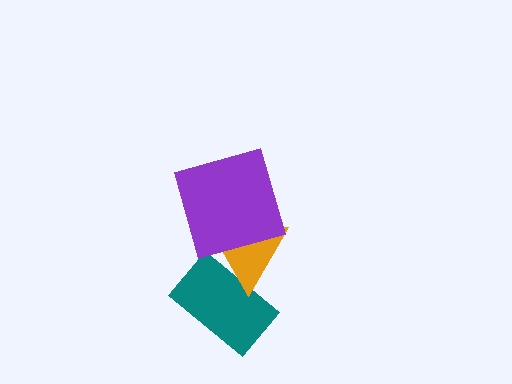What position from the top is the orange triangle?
The orange triangle is 2nd from the top.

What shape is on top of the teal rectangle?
The orange triangle is on top of the teal rectangle.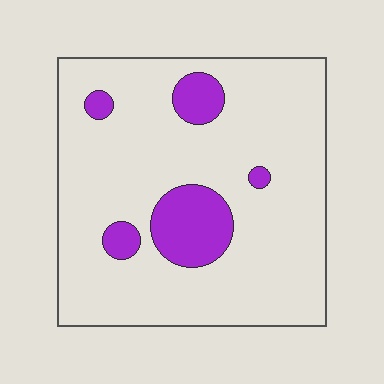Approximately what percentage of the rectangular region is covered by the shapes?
Approximately 15%.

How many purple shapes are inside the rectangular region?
5.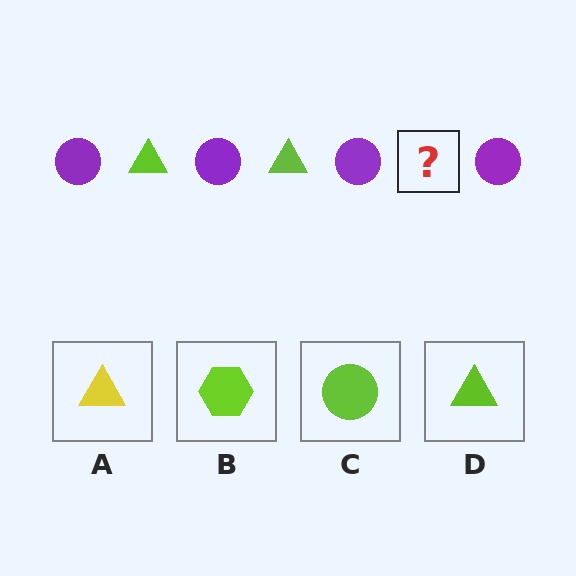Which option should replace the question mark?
Option D.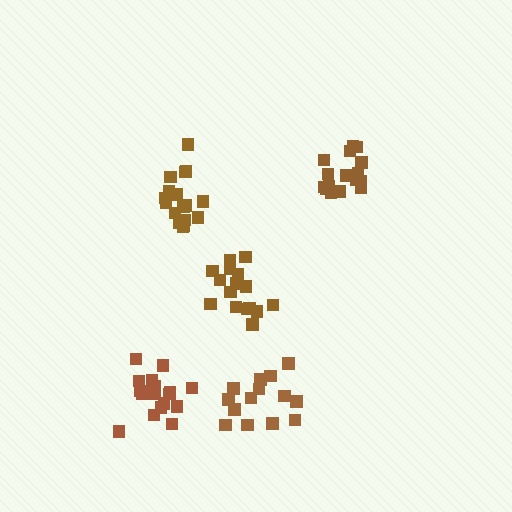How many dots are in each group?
Group 1: 19 dots, Group 2: 17 dots, Group 3: 16 dots, Group 4: 16 dots, Group 5: 14 dots (82 total).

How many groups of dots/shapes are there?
There are 5 groups.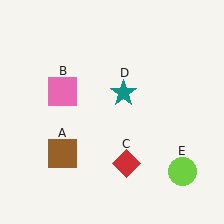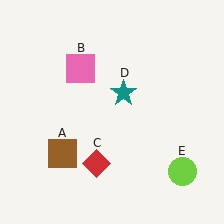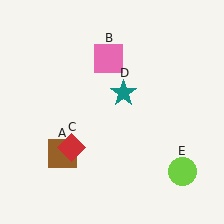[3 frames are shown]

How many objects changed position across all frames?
2 objects changed position: pink square (object B), red diamond (object C).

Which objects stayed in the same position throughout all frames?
Brown square (object A) and teal star (object D) and lime circle (object E) remained stationary.